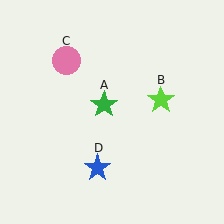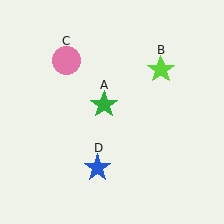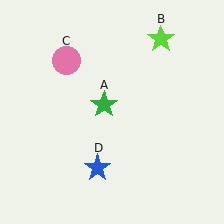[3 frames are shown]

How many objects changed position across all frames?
1 object changed position: lime star (object B).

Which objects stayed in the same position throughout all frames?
Green star (object A) and pink circle (object C) and blue star (object D) remained stationary.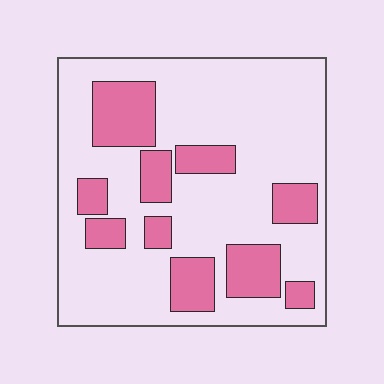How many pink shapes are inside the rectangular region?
10.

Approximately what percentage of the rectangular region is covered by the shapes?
Approximately 25%.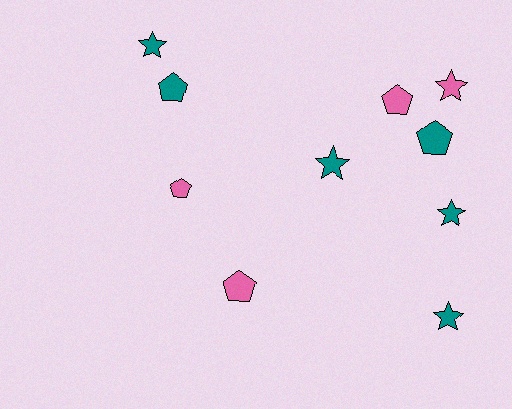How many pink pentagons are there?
There are 3 pink pentagons.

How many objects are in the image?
There are 10 objects.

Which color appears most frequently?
Teal, with 6 objects.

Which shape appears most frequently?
Pentagon, with 5 objects.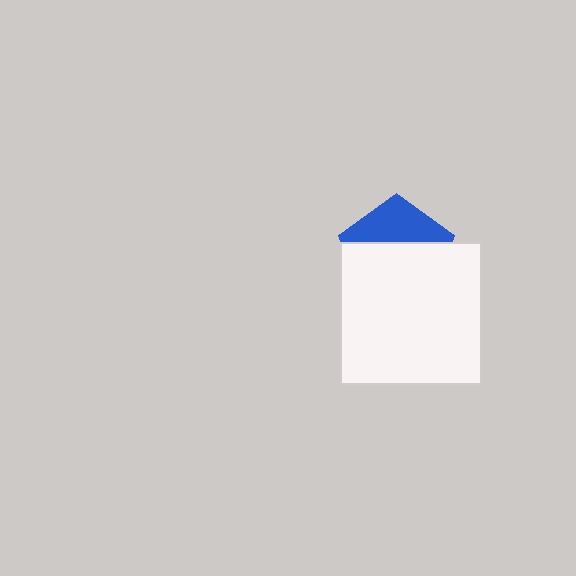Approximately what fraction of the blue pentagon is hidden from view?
Roughly 65% of the blue pentagon is hidden behind the white square.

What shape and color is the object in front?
The object in front is a white square.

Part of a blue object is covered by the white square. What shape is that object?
It is a pentagon.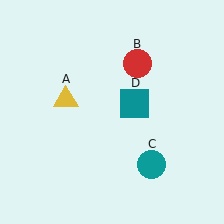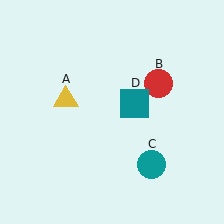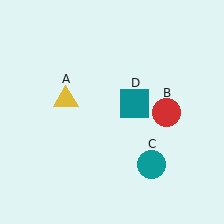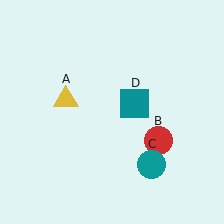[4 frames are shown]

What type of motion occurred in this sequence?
The red circle (object B) rotated clockwise around the center of the scene.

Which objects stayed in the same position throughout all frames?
Yellow triangle (object A) and teal circle (object C) and teal square (object D) remained stationary.